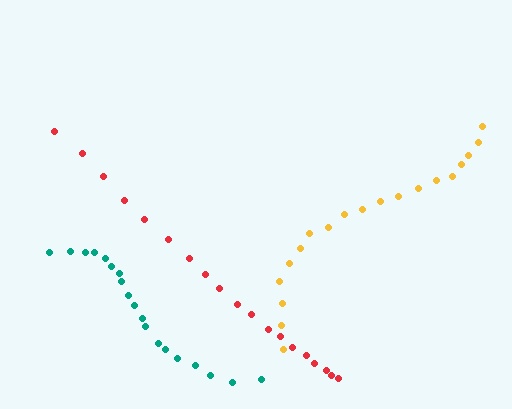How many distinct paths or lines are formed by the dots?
There are 3 distinct paths.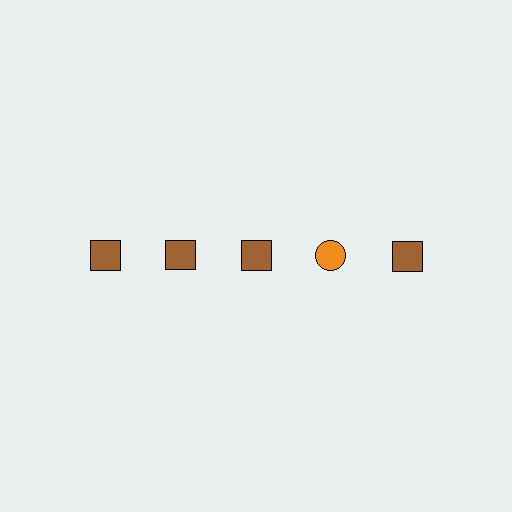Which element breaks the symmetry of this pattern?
The orange circle in the top row, second from right column breaks the symmetry. All other shapes are brown squares.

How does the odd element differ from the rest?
It differs in both color (orange instead of brown) and shape (circle instead of square).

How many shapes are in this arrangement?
There are 5 shapes arranged in a grid pattern.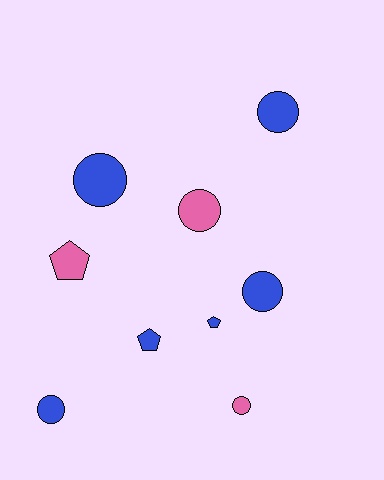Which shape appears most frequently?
Circle, with 6 objects.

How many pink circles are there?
There are 2 pink circles.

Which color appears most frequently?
Blue, with 6 objects.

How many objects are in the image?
There are 9 objects.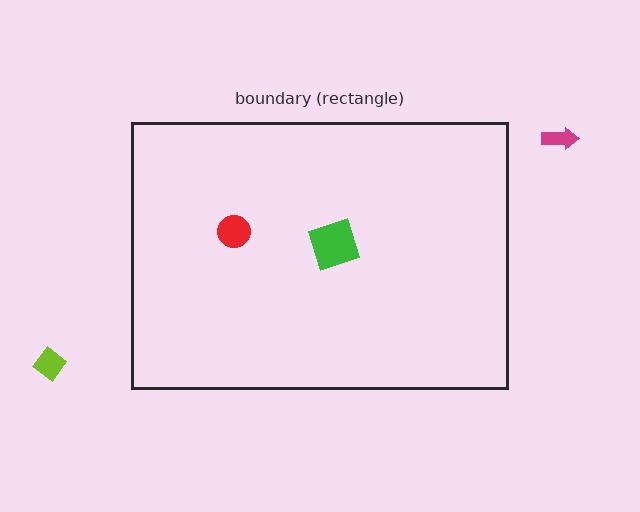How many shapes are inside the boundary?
2 inside, 2 outside.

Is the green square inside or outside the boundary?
Inside.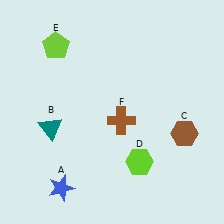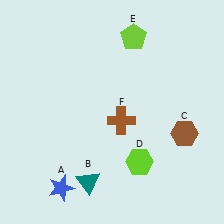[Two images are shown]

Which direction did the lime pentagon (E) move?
The lime pentagon (E) moved right.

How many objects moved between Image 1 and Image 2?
2 objects moved between the two images.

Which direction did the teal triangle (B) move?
The teal triangle (B) moved down.